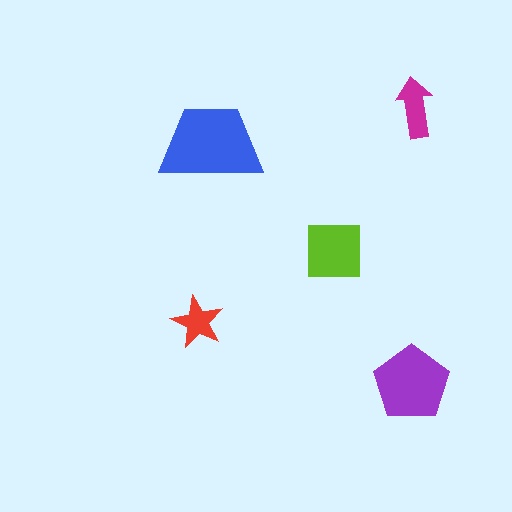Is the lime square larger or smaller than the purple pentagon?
Smaller.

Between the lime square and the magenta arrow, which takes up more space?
The lime square.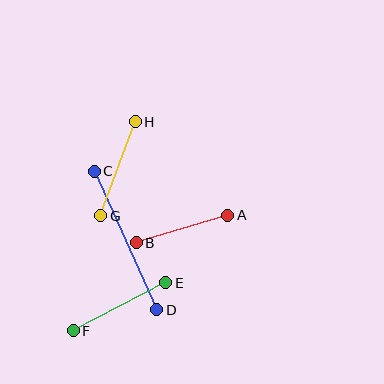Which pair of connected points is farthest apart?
Points C and D are farthest apart.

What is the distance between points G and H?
The distance is approximately 100 pixels.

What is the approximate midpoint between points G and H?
The midpoint is at approximately (118, 169) pixels.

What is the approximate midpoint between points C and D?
The midpoint is at approximately (126, 240) pixels.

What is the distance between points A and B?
The distance is approximately 96 pixels.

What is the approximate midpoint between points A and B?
The midpoint is at approximately (182, 229) pixels.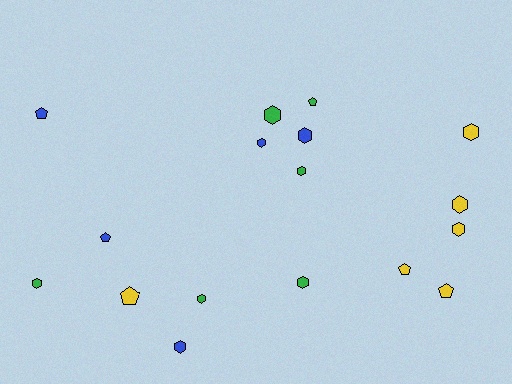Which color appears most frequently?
Yellow, with 6 objects.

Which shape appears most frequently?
Hexagon, with 11 objects.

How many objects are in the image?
There are 17 objects.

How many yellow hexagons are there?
There are 3 yellow hexagons.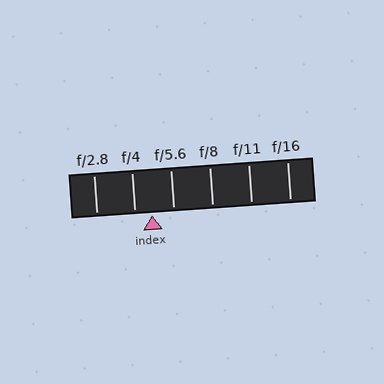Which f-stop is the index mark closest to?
The index mark is closest to f/4.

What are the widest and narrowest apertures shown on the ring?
The widest aperture shown is f/2.8 and the narrowest is f/16.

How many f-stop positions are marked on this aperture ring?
There are 6 f-stop positions marked.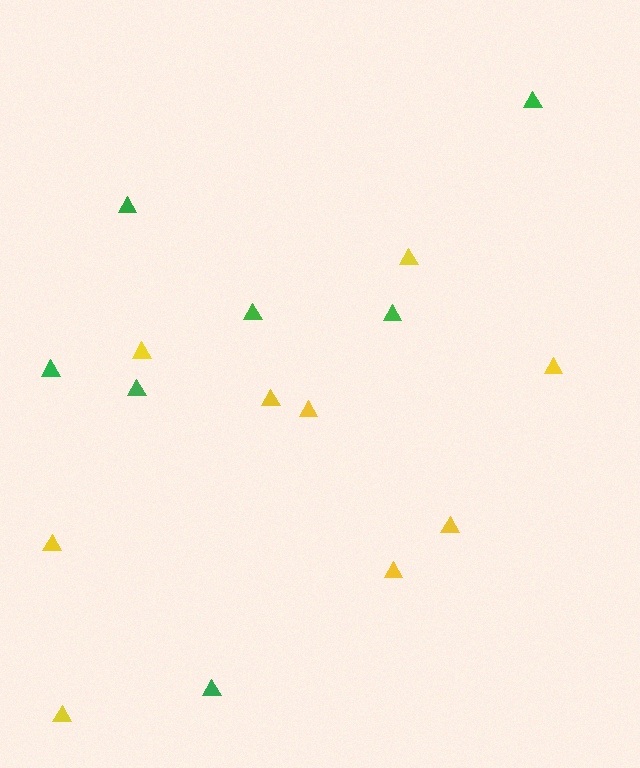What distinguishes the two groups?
There are 2 groups: one group of yellow triangles (9) and one group of green triangles (7).